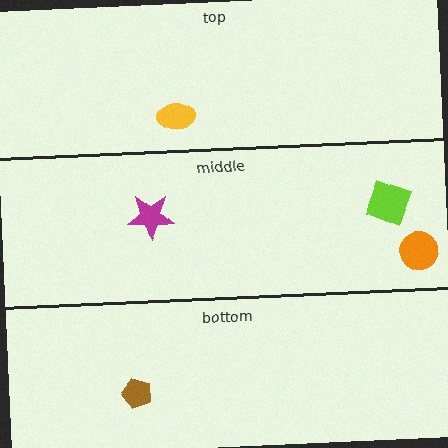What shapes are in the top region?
The yellow ellipse.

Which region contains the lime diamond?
The middle region.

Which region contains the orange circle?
The middle region.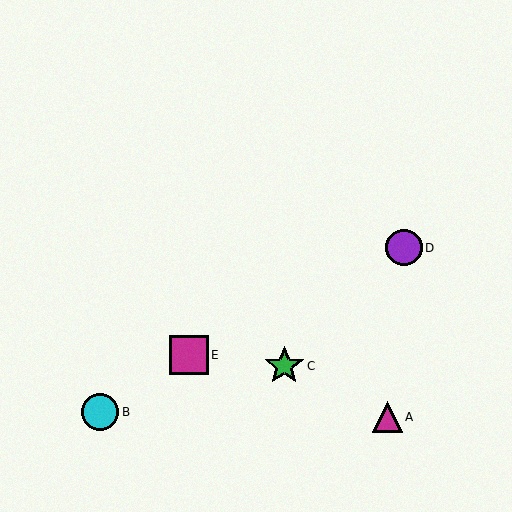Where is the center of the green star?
The center of the green star is at (284, 366).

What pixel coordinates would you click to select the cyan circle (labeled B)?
Click at (100, 412) to select the cyan circle B.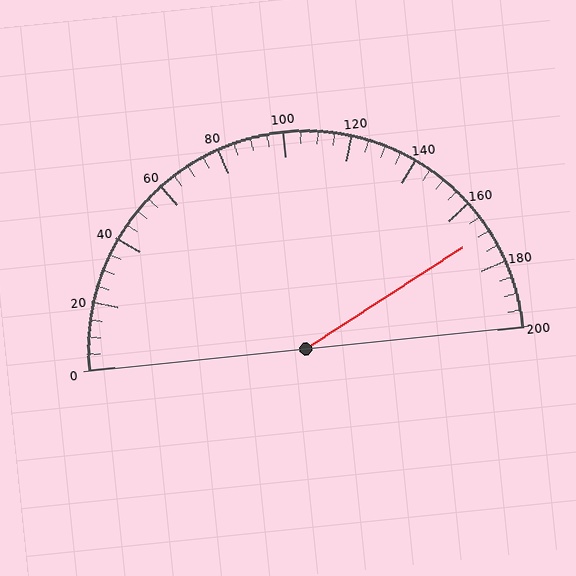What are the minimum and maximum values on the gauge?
The gauge ranges from 0 to 200.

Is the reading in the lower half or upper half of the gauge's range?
The reading is in the upper half of the range (0 to 200).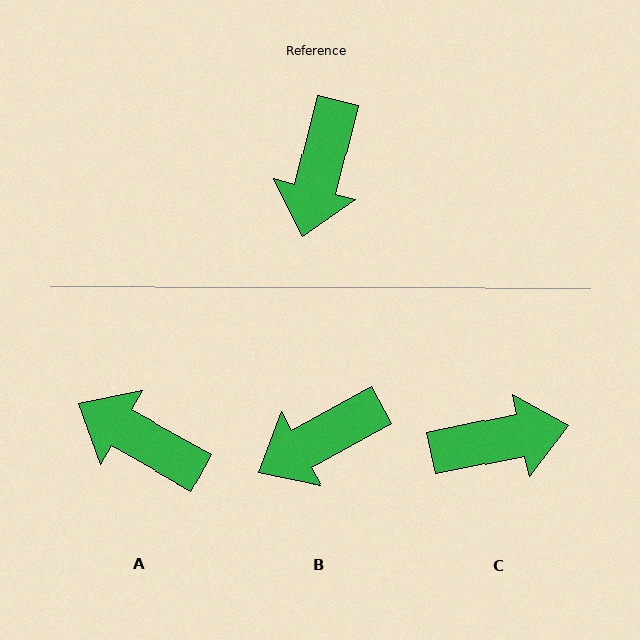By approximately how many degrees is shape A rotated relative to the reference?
Approximately 105 degrees clockwise.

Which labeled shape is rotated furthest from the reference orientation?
C, about 116 degrees away.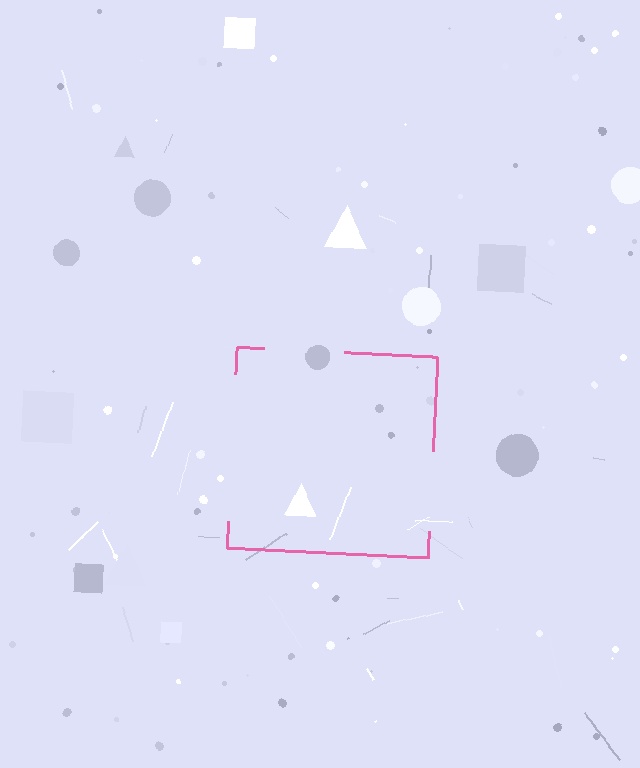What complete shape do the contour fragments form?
The contour fragments form a square.